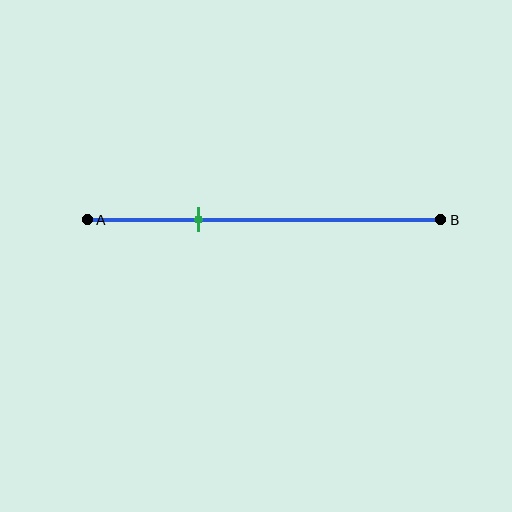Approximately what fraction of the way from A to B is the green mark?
The green mark is approximately 30% of the way from A to B.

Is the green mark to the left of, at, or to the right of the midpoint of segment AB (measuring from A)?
The green mark is to the left of the midpoint of segment AB.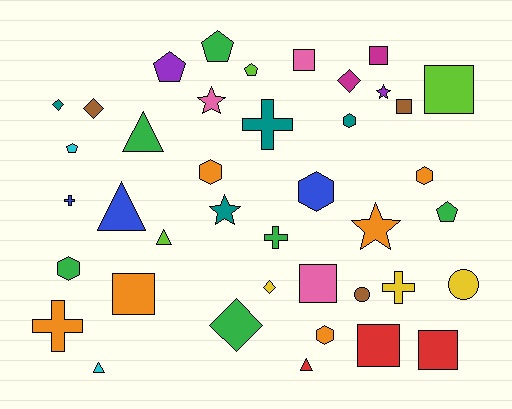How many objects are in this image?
There are 40 objects.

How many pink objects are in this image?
There are 3 pink objects.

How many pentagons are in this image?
There are 5 pentagons.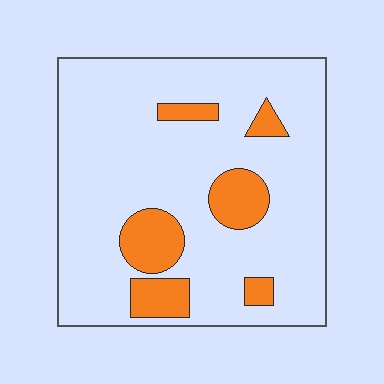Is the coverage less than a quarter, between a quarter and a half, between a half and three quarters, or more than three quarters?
Less than a quarter.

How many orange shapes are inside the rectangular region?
6.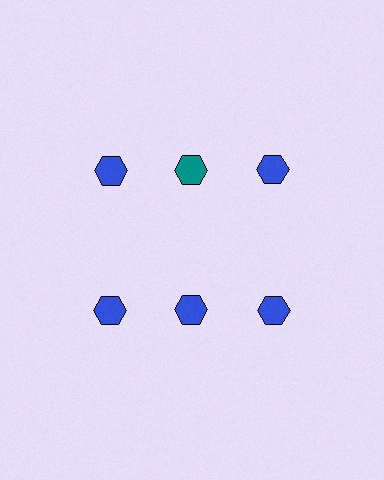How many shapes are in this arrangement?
There are 6 shapes arranged in a grid pattern.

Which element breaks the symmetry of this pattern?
The teal hexagon in the top row, second from left column breaks the symmetry. All other shapes are blue hexagons.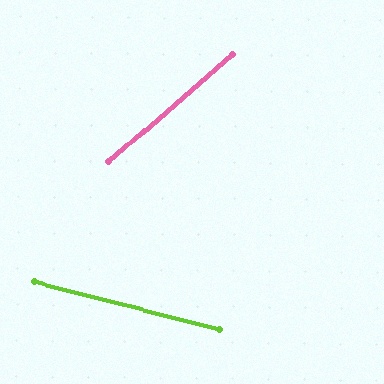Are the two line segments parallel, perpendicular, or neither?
Neither parallel nor perpendicular — they differ by about 55°.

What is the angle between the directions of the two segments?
Approximately 55 degrees.